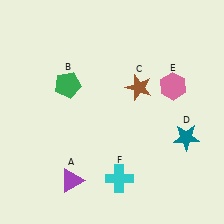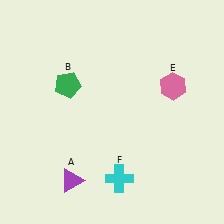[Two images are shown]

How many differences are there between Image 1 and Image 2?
There are 2 differences between the two images.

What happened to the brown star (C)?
The brown star (C) was removed in Image 2. It was in the top-right area of Image 1.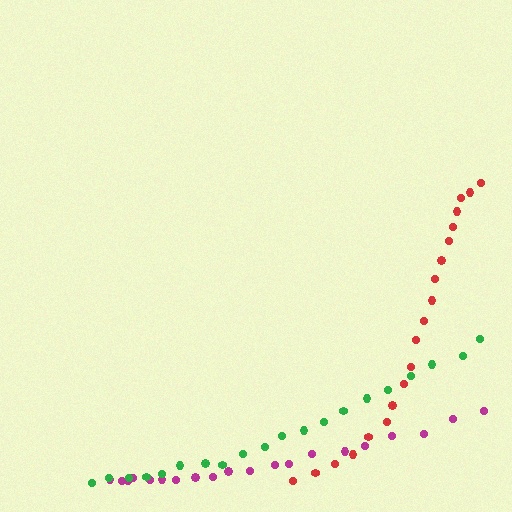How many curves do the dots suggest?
There are 3 distinct paths.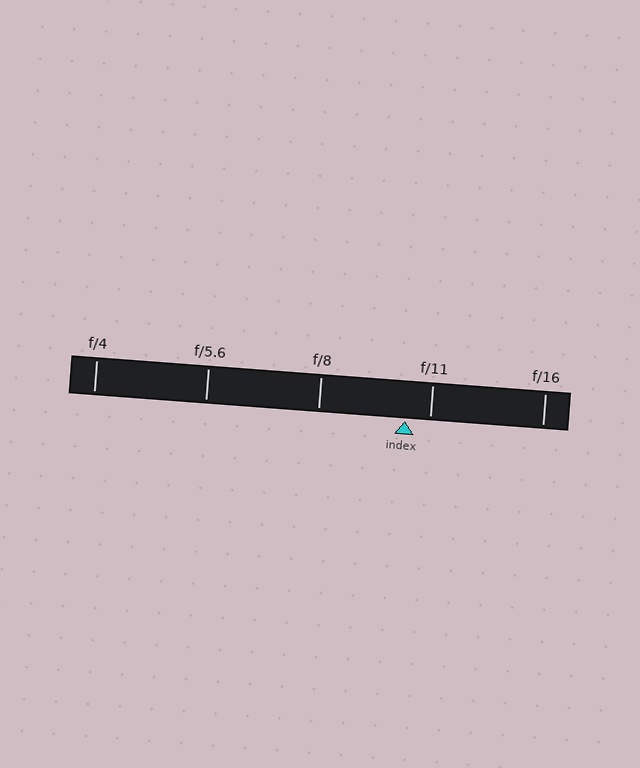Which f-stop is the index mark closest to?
The index mark is closest to f/11.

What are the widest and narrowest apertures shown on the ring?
The widest aperture shown is f/4 and the narrowest is f/16.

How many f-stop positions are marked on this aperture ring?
There are 5 f-stop positions marked.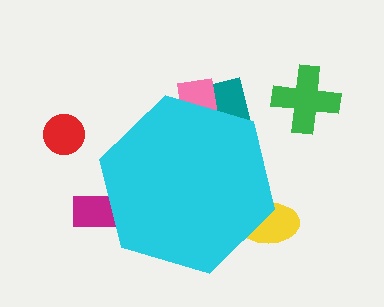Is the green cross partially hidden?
No, the green cross is fully visible.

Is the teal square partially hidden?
Yes, the teal square is partially hidden behind the cyan hexagon.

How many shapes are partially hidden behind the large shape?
4 shapes are partially hidden.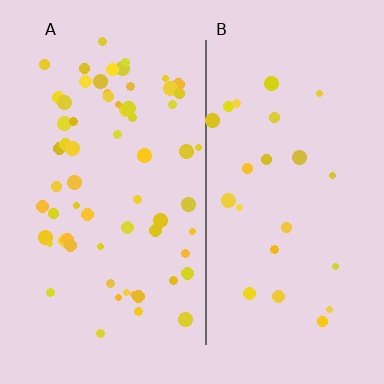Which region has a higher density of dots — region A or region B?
A (the left).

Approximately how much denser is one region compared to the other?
Approximately 2.7× — region A over region B.